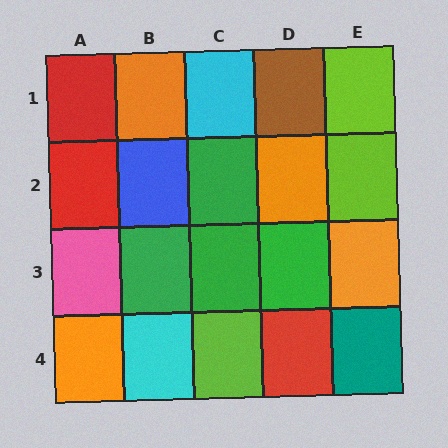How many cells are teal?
1 cell is teal.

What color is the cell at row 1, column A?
Red.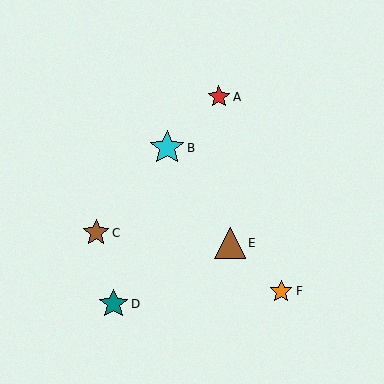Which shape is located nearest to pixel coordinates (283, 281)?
The orange star (labeled F) at (281, 291) is nearest to that location.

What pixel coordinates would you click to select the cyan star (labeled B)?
Click at (167, 148) to select the cyan star B.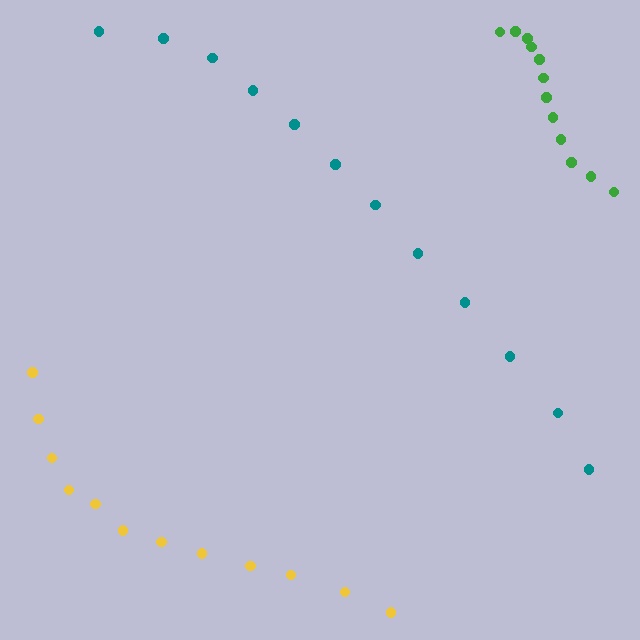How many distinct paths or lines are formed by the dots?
There are 3 distinct paths.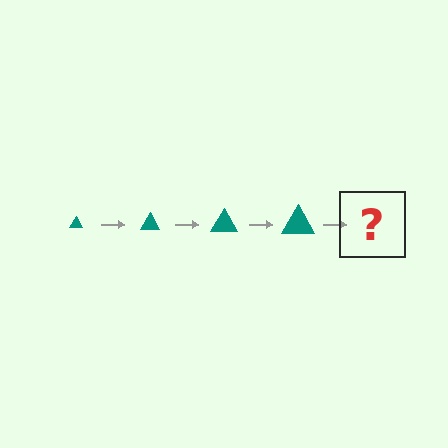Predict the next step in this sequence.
The next step is a teal triangle, larger than the previous one.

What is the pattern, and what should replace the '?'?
The pattern is that the triangle gets progressively larger each step. The '?' should be a teal triangle, larger than the previous one.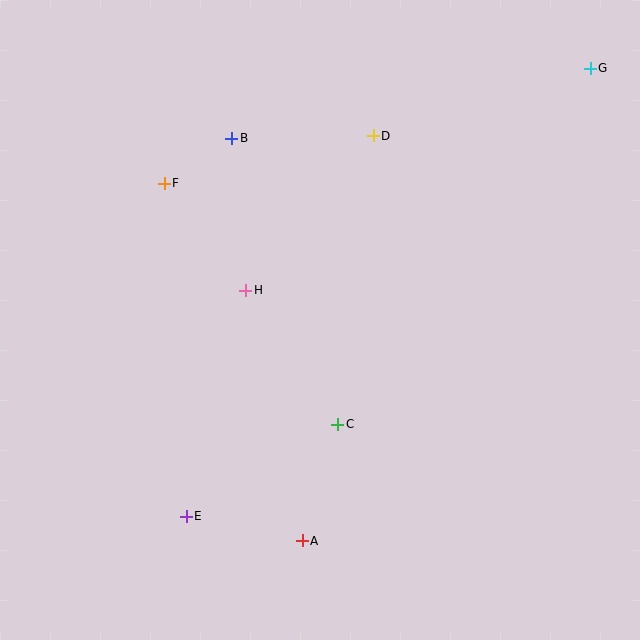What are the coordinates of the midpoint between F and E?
The midpoint between F and E is at (175, 350).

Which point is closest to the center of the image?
Point H at (246, 290) is closest to the center.